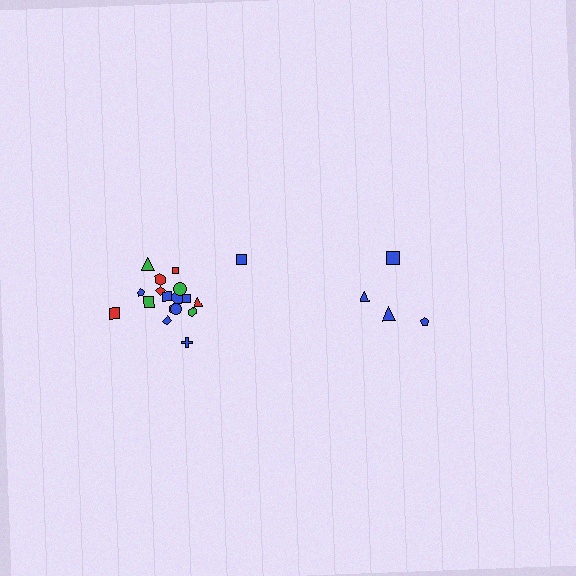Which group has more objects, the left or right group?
The left group.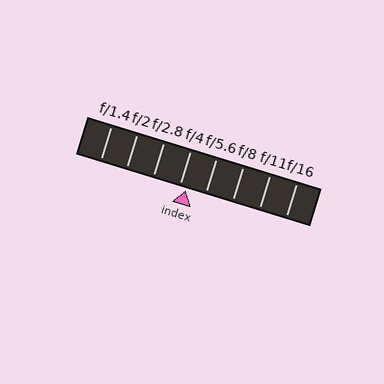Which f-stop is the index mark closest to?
The index mark is closest to f/4.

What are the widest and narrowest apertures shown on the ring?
The widest aperture shown is f/1.4 and the narrowest is f/16.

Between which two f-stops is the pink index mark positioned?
The index mark is between f/4 and f/5.6.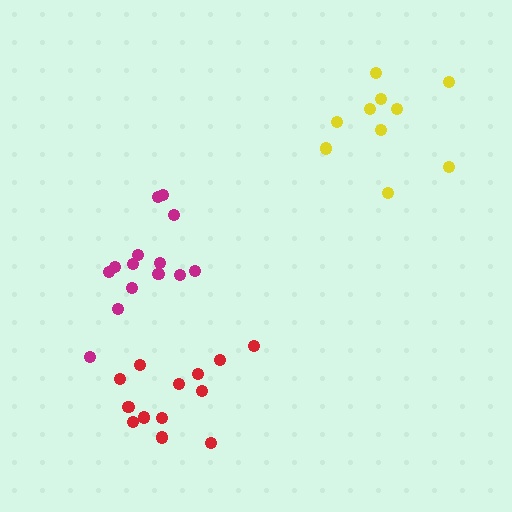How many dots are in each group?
Group 1: 13 dots, Group 2: 10 dots, Group 3: 14 dots (37 total).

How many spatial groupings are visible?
There are 3 spatial groupings.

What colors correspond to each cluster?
The clusters are colored: red, yellow, magenta.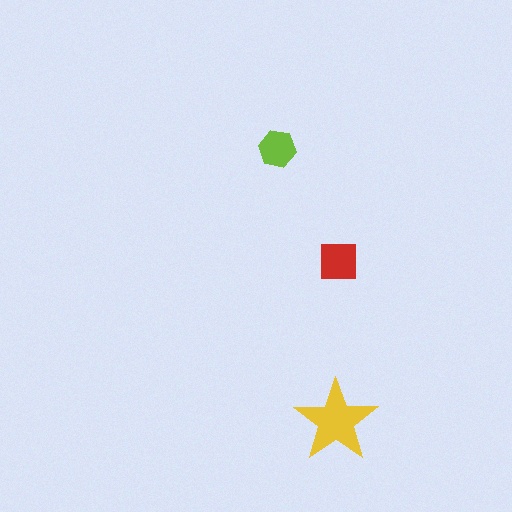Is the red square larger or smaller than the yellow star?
Smaller.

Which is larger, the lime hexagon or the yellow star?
The yellow star.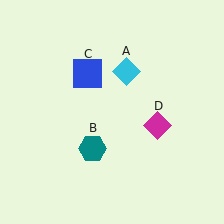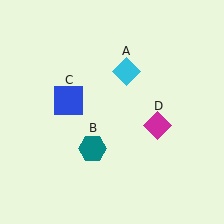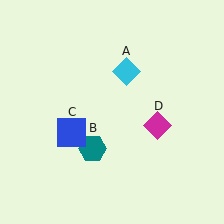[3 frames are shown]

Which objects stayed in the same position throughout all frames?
Cyan diamond (object A) and teal hexagon (object B) and magenta diamond (object D) remained stationary.